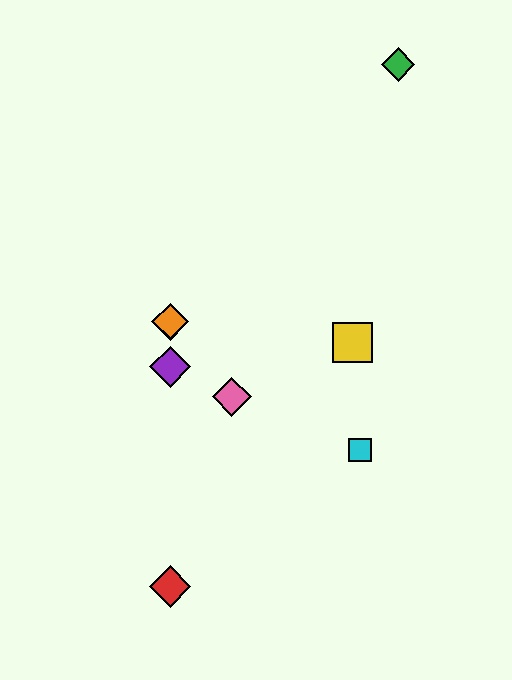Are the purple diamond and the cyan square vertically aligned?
No, the purple diamond is at x≈170 and the cyan square is at x≈360.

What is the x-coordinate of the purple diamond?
The purple diamond is at x≈170.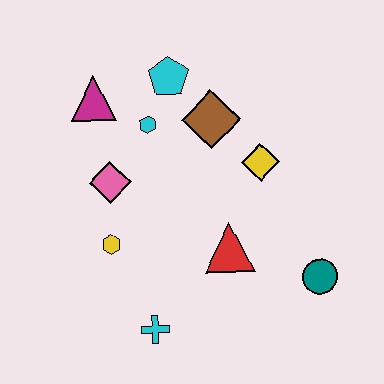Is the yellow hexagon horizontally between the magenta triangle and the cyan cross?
Yes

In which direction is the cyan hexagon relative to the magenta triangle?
The cyan hexagon is to the right of the magenta triangle.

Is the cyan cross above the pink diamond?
No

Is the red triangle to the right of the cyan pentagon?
Yes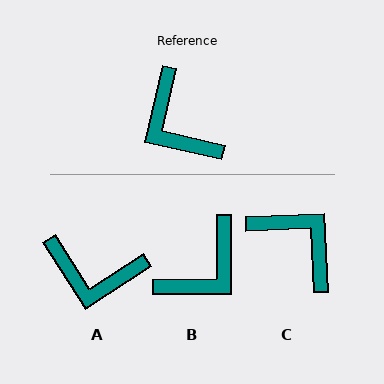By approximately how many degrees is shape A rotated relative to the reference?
Approximately 45 degrees counter-clockwise.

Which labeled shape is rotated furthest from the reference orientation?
C, about 164 degrees away.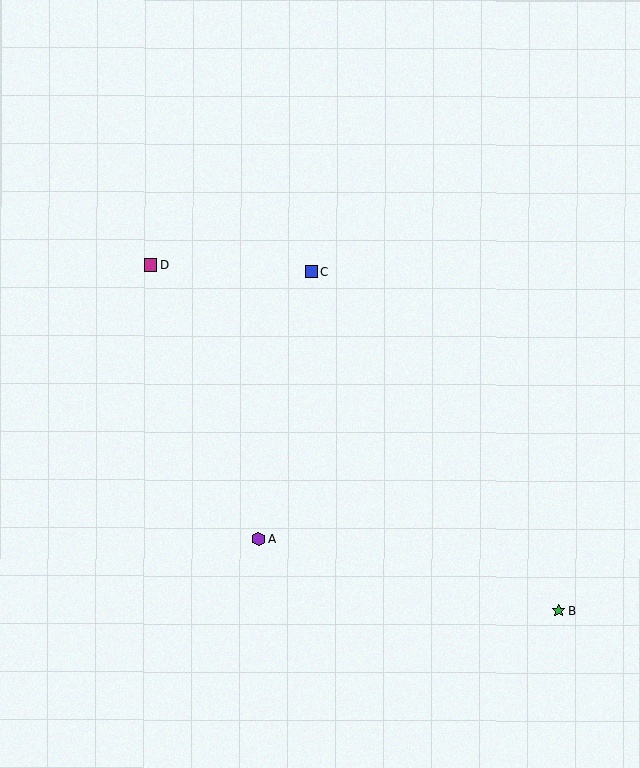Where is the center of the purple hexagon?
The center of the purple hexagon is at (258, 539).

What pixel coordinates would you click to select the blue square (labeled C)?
Click at (312, 272) to select the blue square C.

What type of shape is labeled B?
Shape B is a green star.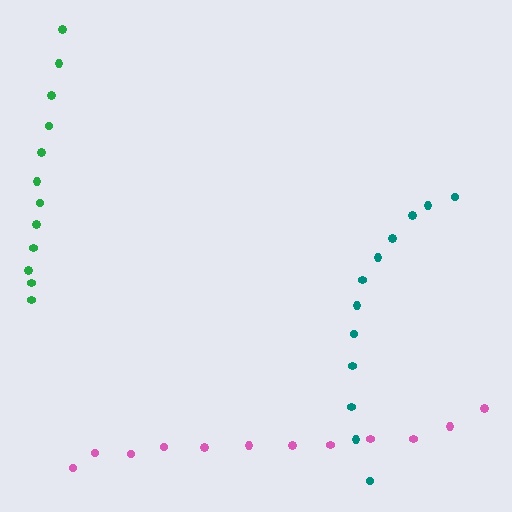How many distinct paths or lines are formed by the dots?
There are 3 distinct paths.